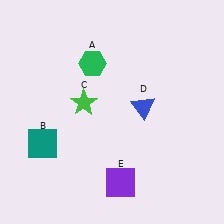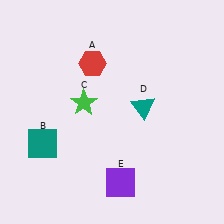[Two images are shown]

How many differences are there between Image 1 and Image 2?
There are 2 differences between the two images.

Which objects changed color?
A changed from green to red. D changed from blue to teal.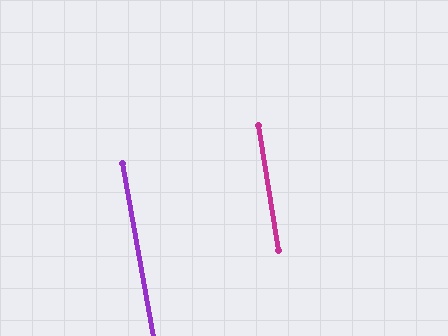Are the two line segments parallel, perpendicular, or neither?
Parallel — their directions differ by only 0.9°.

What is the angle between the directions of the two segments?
Approximately 1 degree.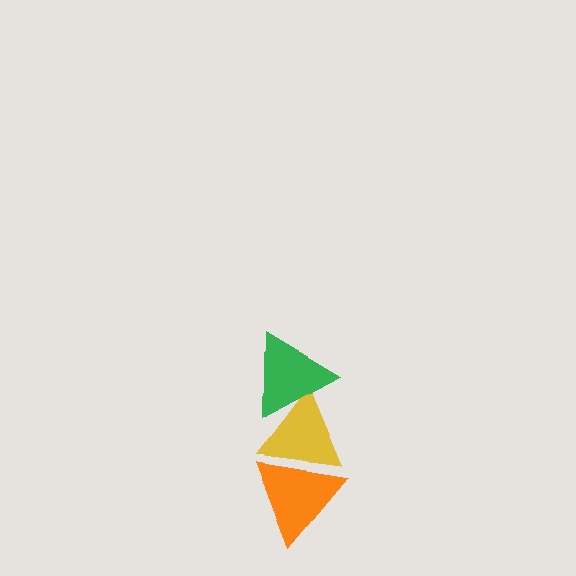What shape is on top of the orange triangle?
The yellow triangle is on top of the orange triangle.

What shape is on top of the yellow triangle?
The green triangle is on top of the yellow triangle.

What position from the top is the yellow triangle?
The yellow triangle is 2nd from the top.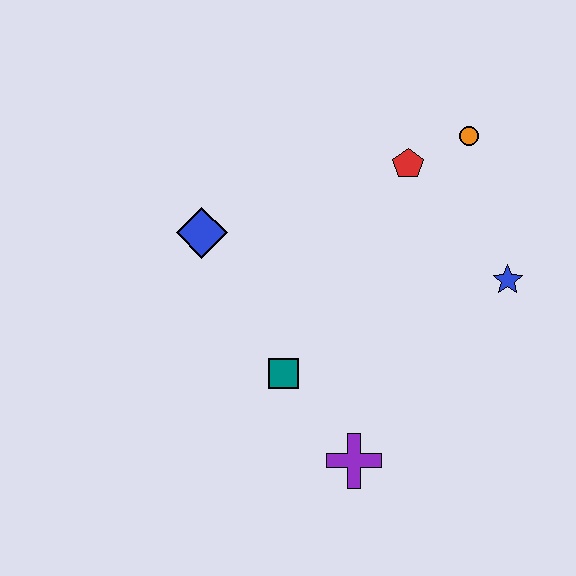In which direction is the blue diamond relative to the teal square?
The blue diamond is above the teal square.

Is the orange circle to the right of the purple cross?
Yes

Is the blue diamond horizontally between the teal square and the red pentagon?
No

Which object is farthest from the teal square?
The orange circle is farthest from the teal square.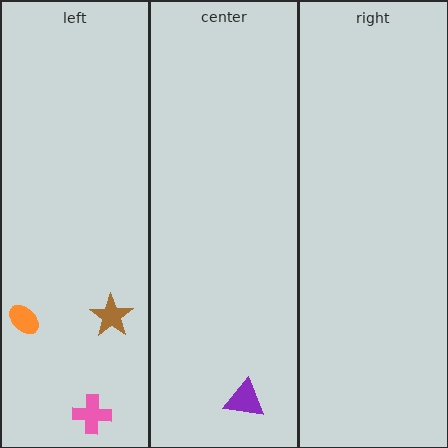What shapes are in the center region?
The purple triangle.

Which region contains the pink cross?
The left region.